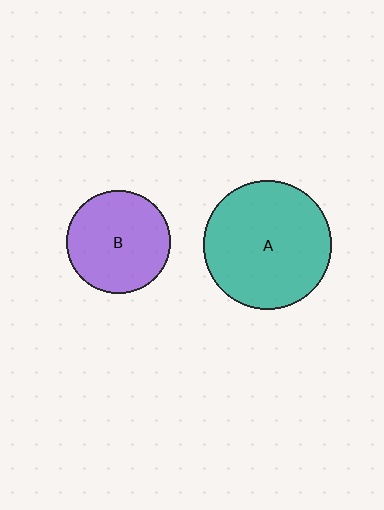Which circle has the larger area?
Circle A (teal).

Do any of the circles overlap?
No, none of the circles overlap.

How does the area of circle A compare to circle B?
Approximately 1.5 times.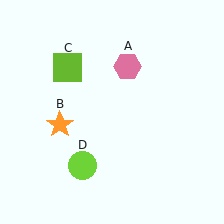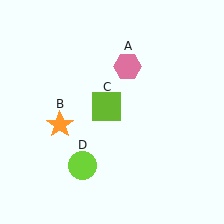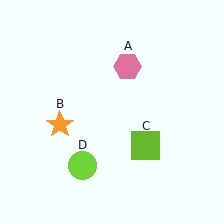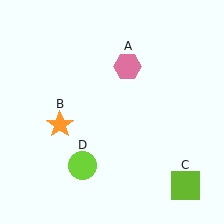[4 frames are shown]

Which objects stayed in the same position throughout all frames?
Pink hexagon (object A) and orange star (object B) and lime circle (object D) remained stationary.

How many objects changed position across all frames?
1 object changed position: lime square (object C).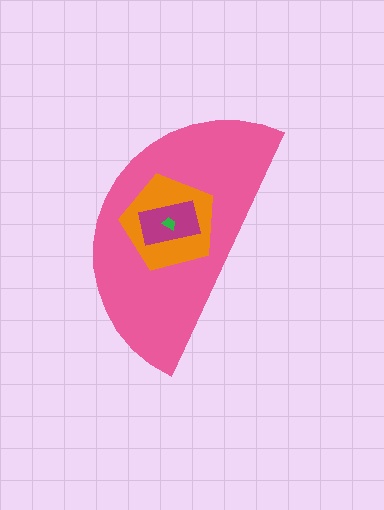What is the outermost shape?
The pink semicircle.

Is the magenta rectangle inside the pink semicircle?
Yes.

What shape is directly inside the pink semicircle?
The orange pentagon.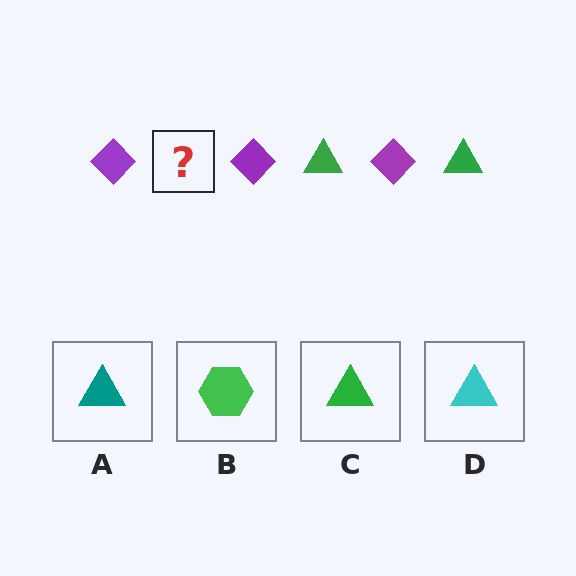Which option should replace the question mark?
Option C.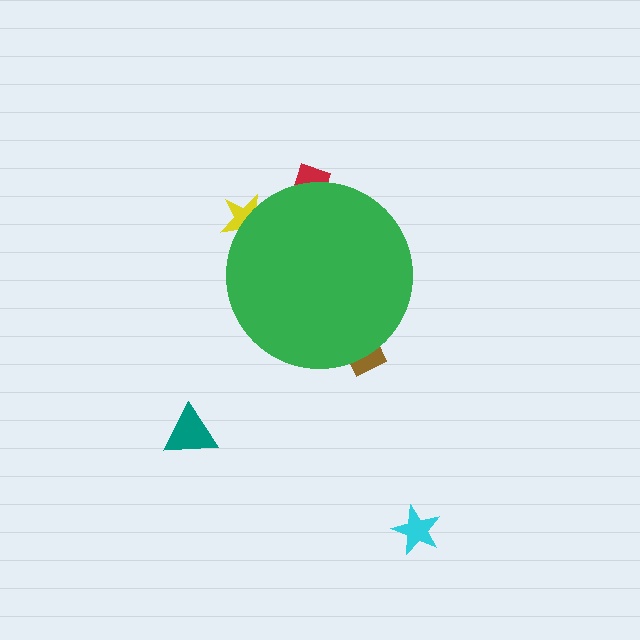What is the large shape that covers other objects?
A green circle.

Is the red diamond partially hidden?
Yes, the red diamond is partially hidden behind the green circle.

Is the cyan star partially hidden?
No, the cyan star is fully visible.